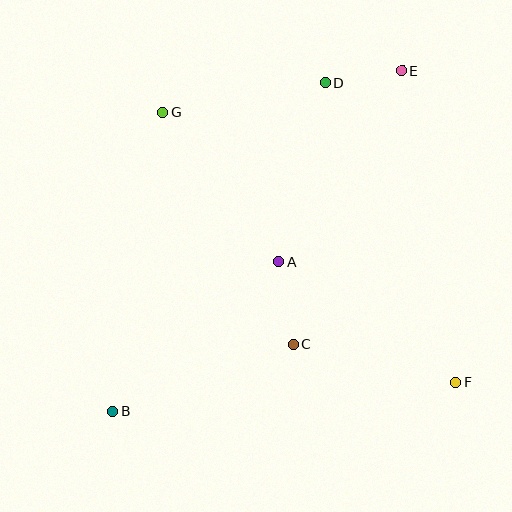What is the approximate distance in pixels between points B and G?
The distance between B and G is approximately 303 pixels.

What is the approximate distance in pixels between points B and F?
The distance between B and F is approximately 344 pixels.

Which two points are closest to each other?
Points D and E are closest to each other.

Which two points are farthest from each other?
Points B and E are farthest from each other.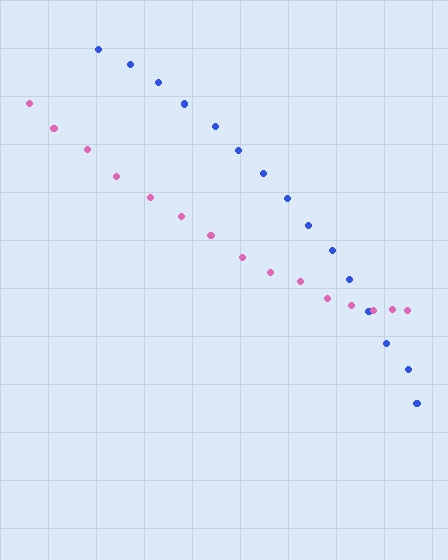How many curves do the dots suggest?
There are 2 distinct paths.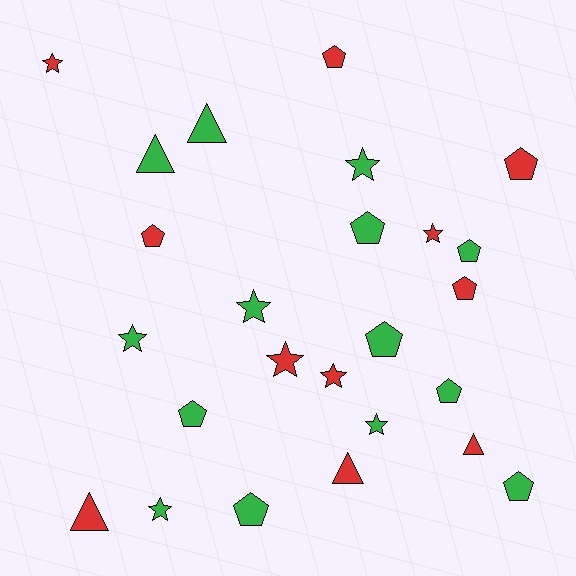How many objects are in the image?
There are 25 objects.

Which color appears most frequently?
Green, with 14 objects.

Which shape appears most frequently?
Pentagon, with 11 objects.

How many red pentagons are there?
There are 4 red pentagons.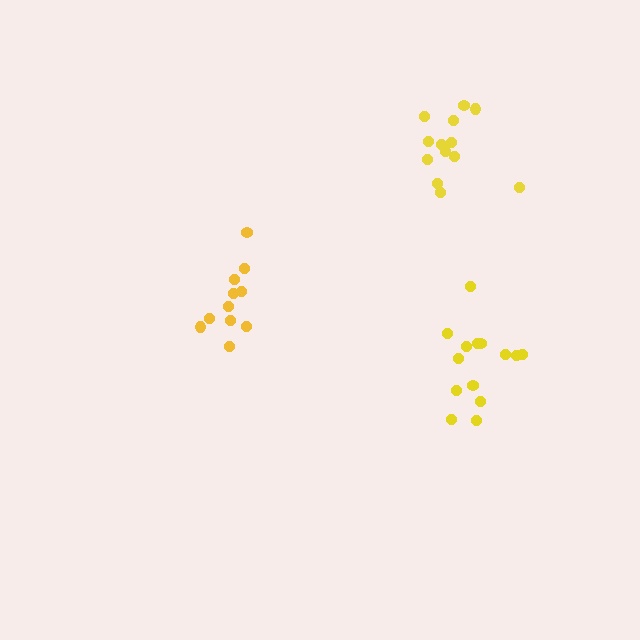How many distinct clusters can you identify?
There are 3 distinct clusters.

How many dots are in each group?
Group 1: 11 dots, Group 2: 14 dots, Group 3: 13 dots (38 total).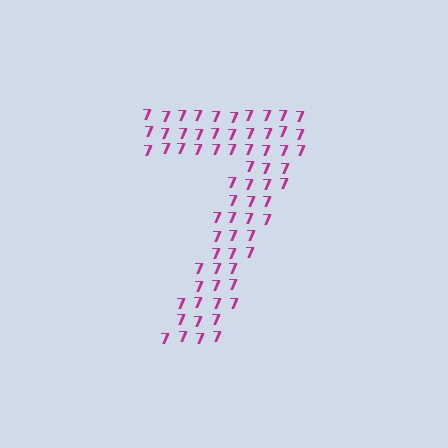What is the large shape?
The large shape is the digit 7.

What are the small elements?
The small elements are digit 7's.